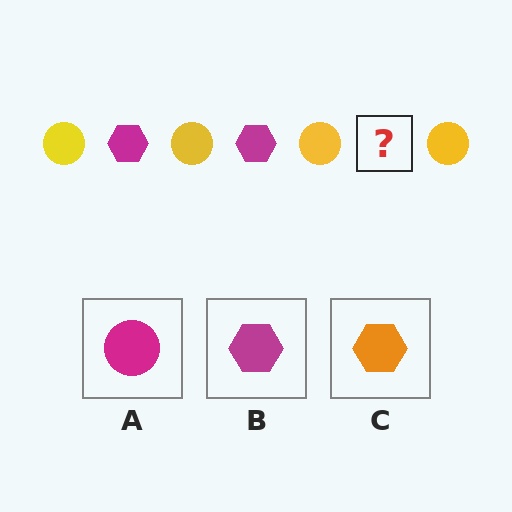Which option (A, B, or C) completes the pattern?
B.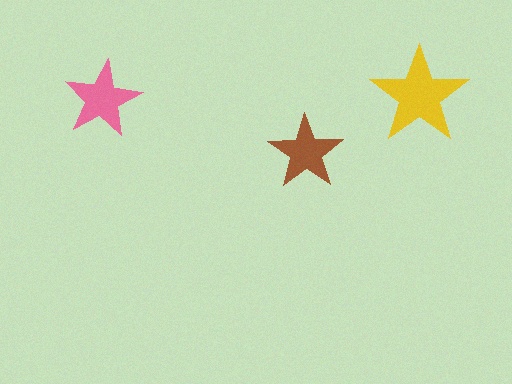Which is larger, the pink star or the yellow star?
The yellow one.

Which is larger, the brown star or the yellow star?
The yellow one.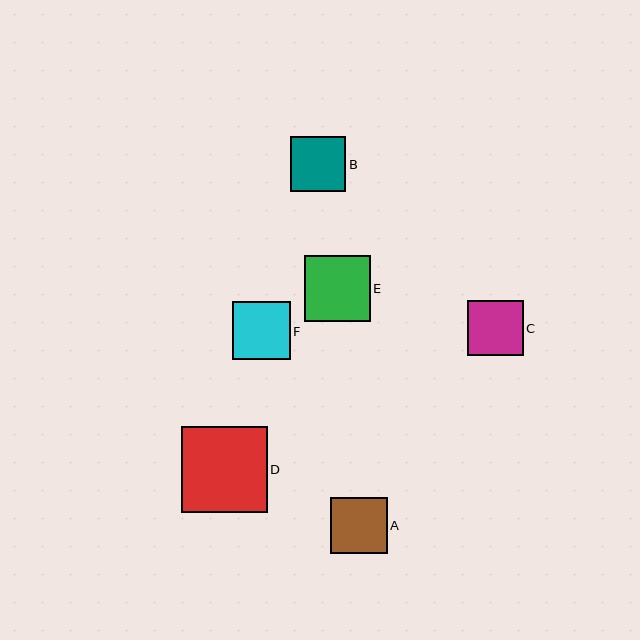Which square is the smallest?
Square B is the smallest with a size of approximately 55 pixels.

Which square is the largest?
Square D is the largest with a size of approximately 86 pixels.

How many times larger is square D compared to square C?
Square D is approximately 1.5 times the size of square C.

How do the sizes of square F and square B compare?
Square F and square B are approximately the same size.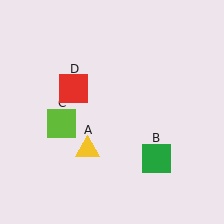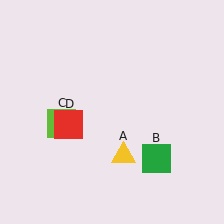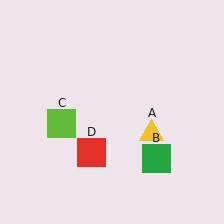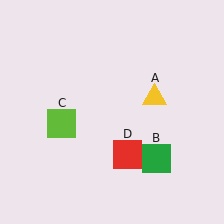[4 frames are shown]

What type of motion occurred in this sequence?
The yellow triangle (object A), red square (object D) rotated counterclockwise around the center of the scene.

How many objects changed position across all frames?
2 objects changed position: yellow triangle (object A), red square (object D).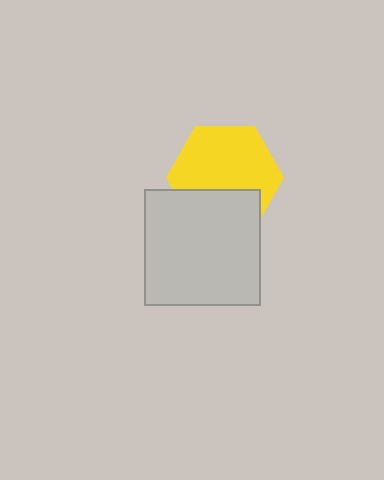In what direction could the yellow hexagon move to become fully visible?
The yellow hexagon could move up. That would shift it out from behind the light gray square entirely.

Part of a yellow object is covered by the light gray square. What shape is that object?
It is a hexagon.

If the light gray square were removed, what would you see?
You would see the complete yellow hexagon.